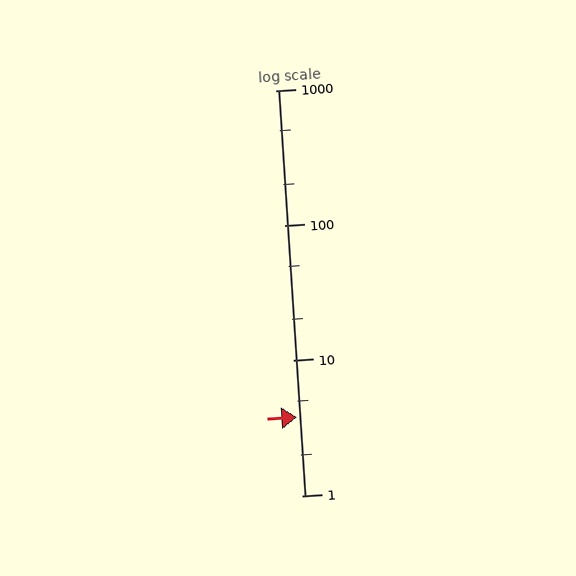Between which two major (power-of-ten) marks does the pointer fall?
The pointer is between 1 and 10.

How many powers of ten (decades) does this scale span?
The scale spans 3 decades, from 1 to 1000.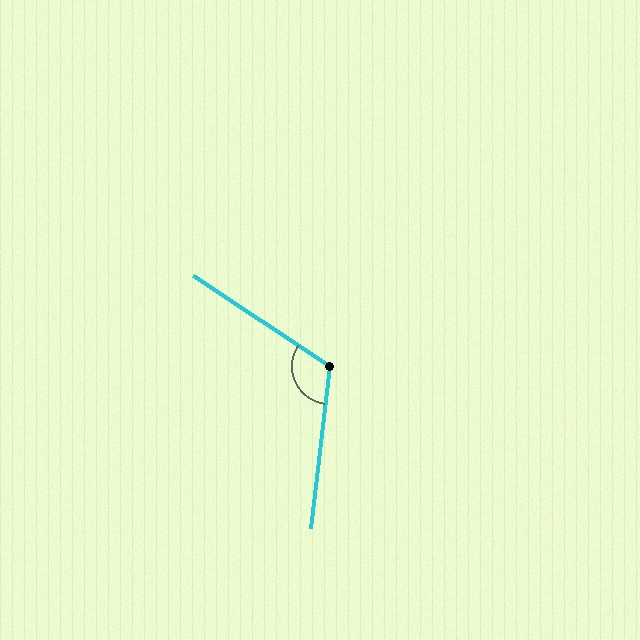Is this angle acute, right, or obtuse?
It is obtuse.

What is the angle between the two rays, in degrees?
Approximately 117 degrees.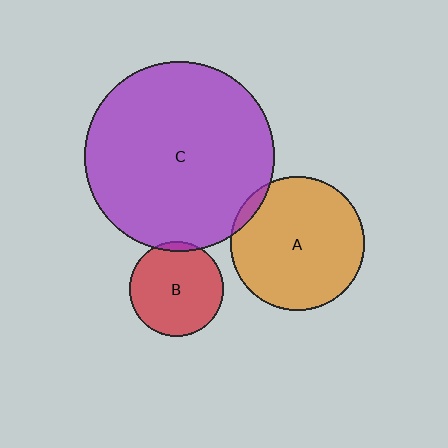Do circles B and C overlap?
Yes.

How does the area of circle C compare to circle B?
Approximately 4.1 times.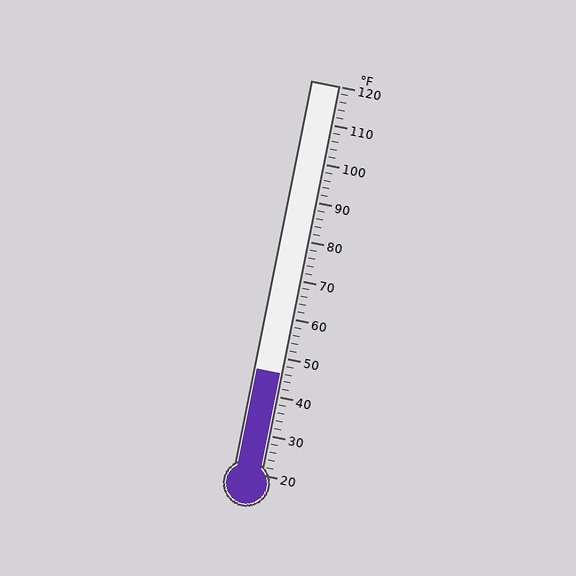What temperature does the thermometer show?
The thermometer shows approximately 46°F.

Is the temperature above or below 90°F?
The temperature is below 90°F.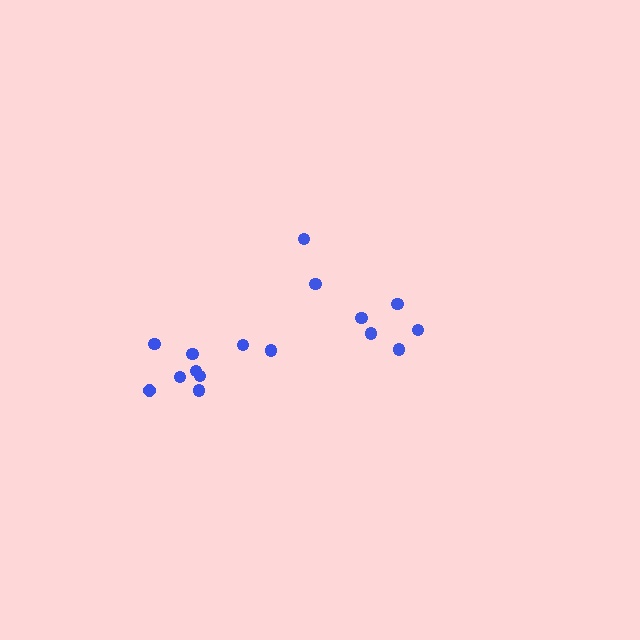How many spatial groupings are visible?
There are 2 spatial groupings.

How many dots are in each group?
Group 1: 9 dots, Group 2: 7 dots (16 total).